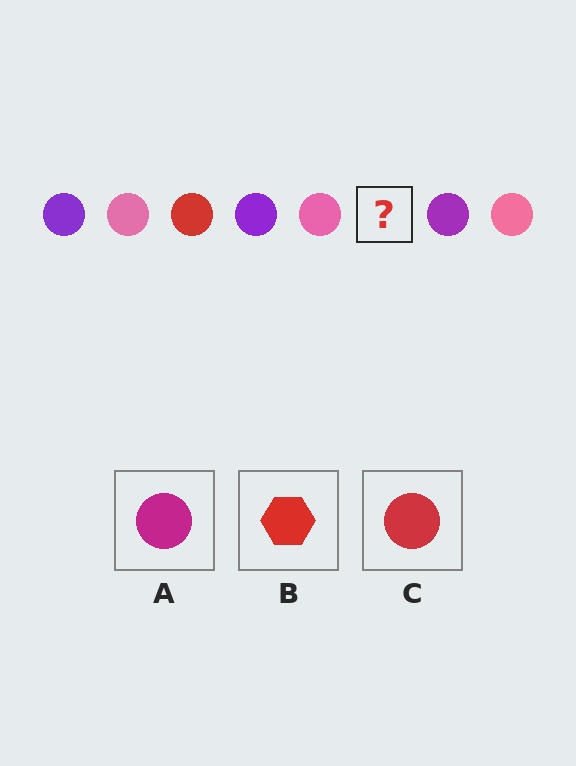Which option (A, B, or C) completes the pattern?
C.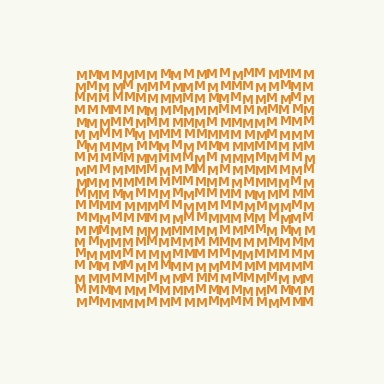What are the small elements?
The small elements are letter M's.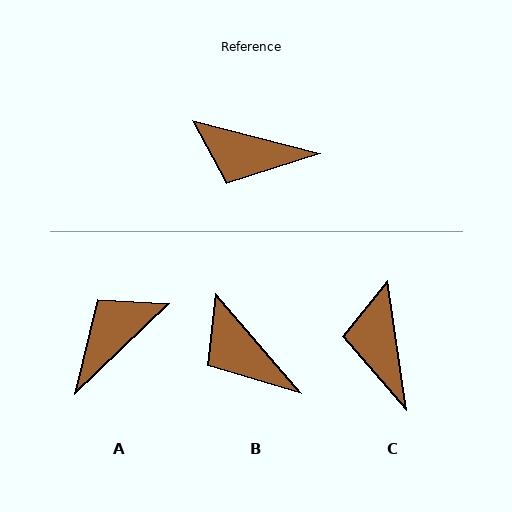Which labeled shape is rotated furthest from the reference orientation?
A, about 121 degrees away.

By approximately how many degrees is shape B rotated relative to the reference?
Approximately 35 degrees clockwise.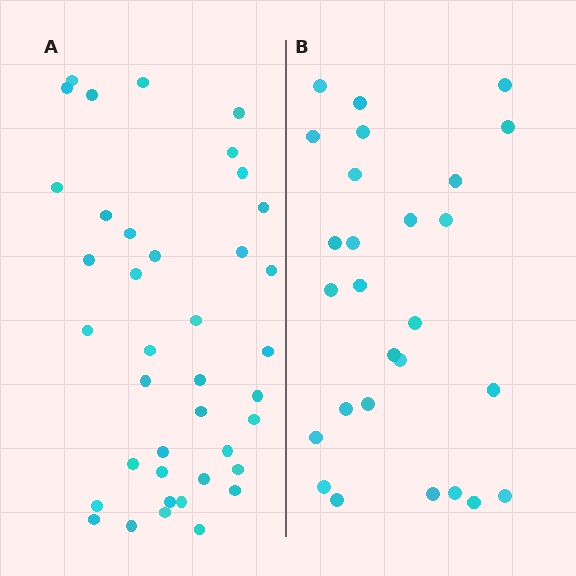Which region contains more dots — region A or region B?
Region A (the left region) has more dots.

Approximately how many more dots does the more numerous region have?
Region A has roughly 12 or so more dots than region B.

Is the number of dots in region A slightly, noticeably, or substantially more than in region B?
Region A has noticeably more, but not dramatically so. The ratio is roughly 1.4 to 1.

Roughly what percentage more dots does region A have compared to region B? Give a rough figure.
About 45% more.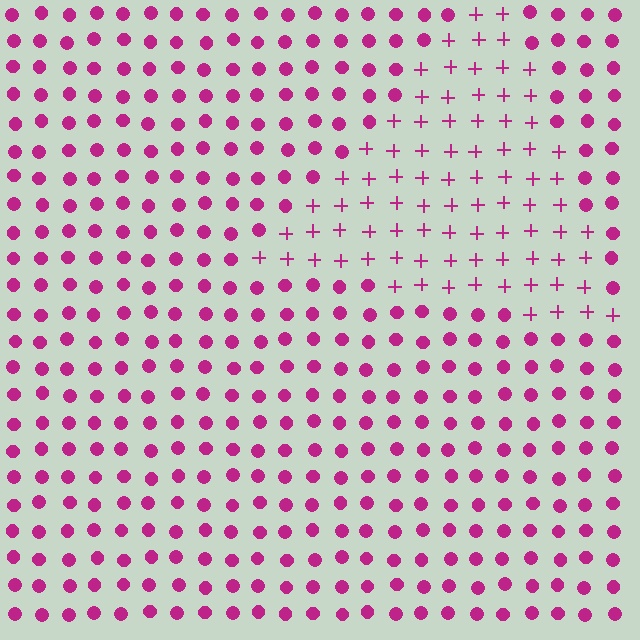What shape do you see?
I see a triangle.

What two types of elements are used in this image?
The image uses plus signs inside the triangle region and circles outside it.